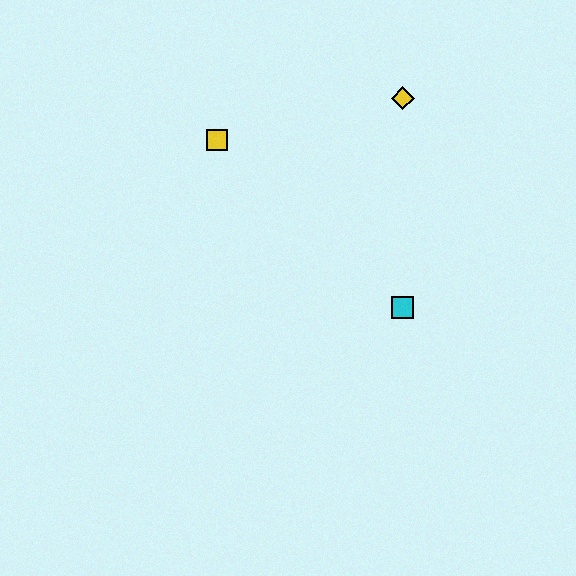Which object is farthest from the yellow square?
The cyan square is farthest from the yellow square.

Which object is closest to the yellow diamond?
The yellow square is closest to the yellow diamond.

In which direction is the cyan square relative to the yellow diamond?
The cyan square is below the yellow diamond.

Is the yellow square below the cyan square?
No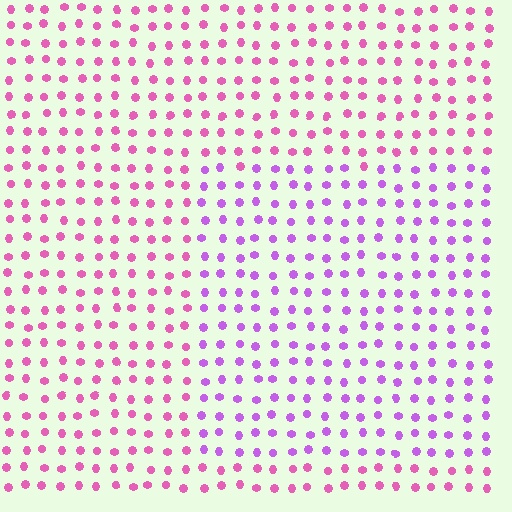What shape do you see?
I see a rectangle.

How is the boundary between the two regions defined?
The boundary is defined purely by a slight shift in hue (about 36 degrees). Spacing, size, and orientation are identical on both sides.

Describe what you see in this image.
The image is filled with small pink elements in a uniform arrangement. A rectangle-shaped region is visible where the elements are tinted to a slightly different hue, forming a subtle color boundary.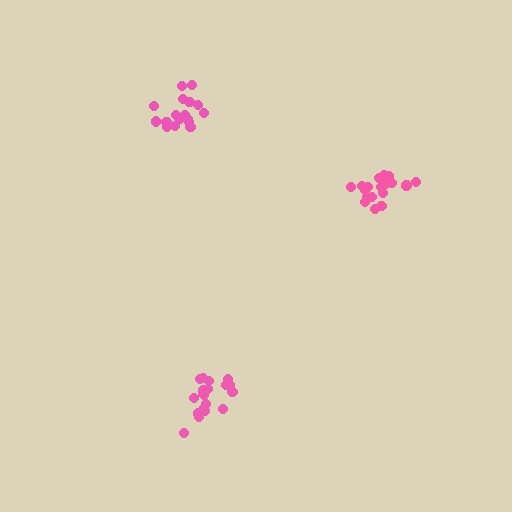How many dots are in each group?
Group 1: 19 dots, Group 2: 19 dots, Group 3: 17 dots (55 total).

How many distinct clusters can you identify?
There are 3 distinct clusters.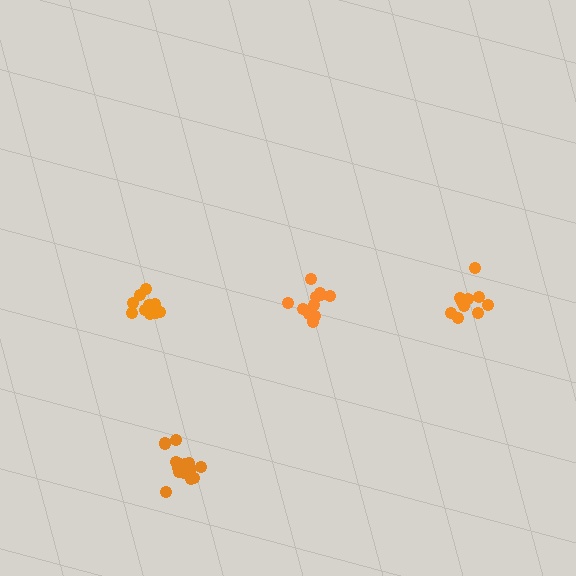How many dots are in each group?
Group 1: 11 dots, Group 2: 10 dots, Group 3: 14 dots, Group 4: 10 dots (45 total).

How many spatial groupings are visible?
There are 4 spatial groupings.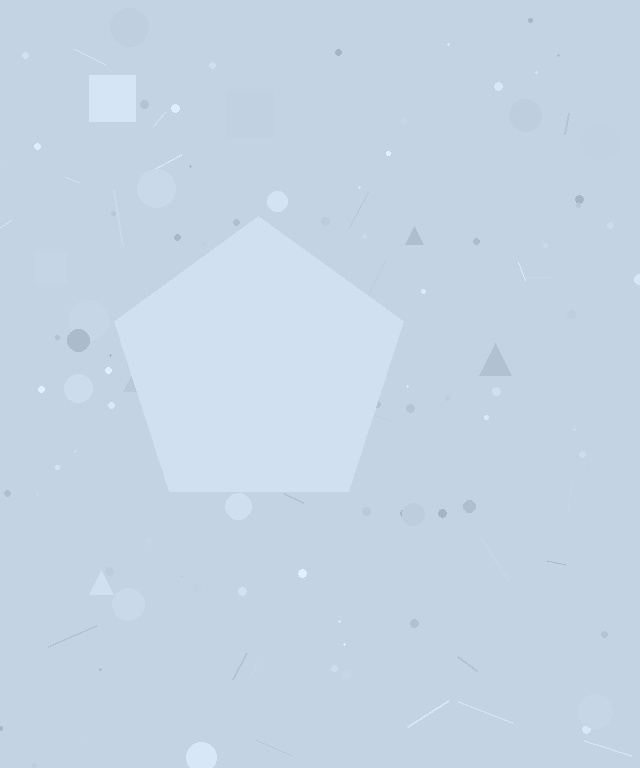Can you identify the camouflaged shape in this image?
The camouflaged shape is a pentagon.